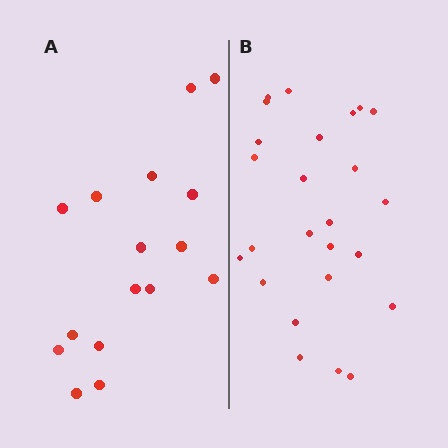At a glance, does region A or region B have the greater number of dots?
Region B (the right region) has more dots.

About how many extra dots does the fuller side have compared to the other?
Region B has roughly 8 or so more dots than region A.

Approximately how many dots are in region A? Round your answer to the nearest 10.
About 20 dots. (The exact count is 16, which rounds to 20.)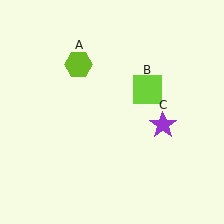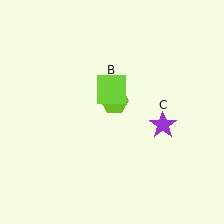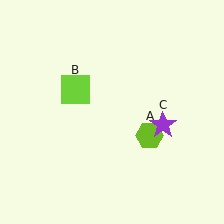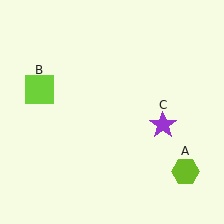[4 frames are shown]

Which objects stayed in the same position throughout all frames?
Purple star (object C) remained stationary.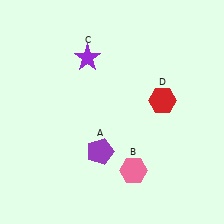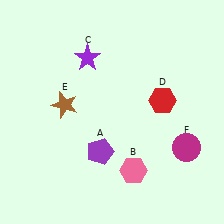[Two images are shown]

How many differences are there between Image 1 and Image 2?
There are 2 differences between the two images.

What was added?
A brown star (E), a magenta circle (F) were added in Image 2.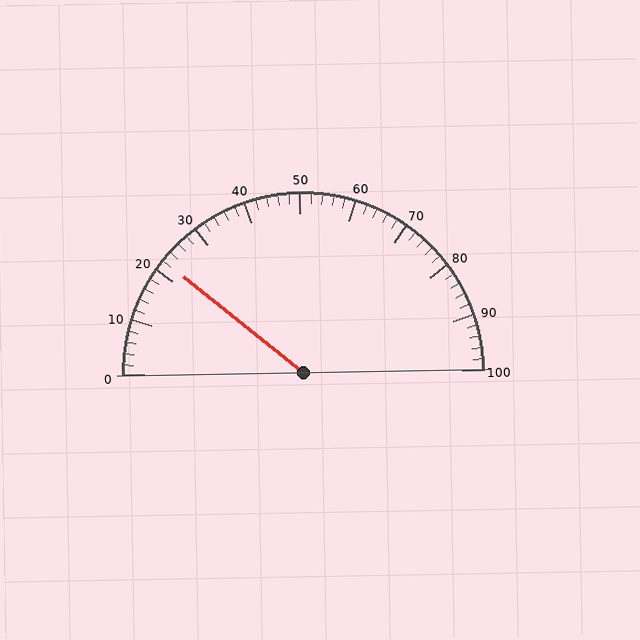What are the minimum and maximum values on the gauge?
The gauge ranges from 0 to 100.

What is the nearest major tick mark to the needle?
The nearest major tick mark is 20.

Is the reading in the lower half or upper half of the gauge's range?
The reading is in the lower half of the range (0 to 100).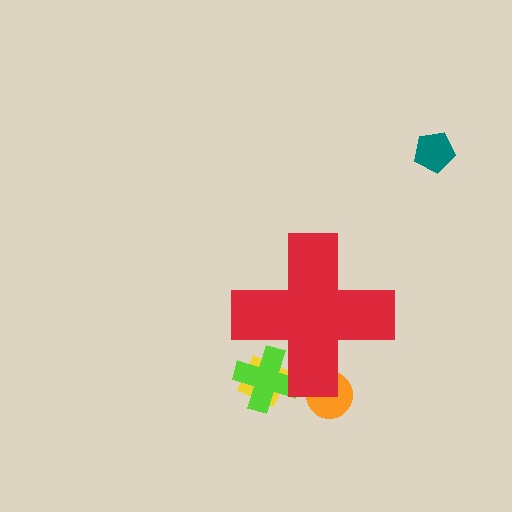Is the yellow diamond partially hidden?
Yes, the yellow diamond is partially hidden behind the red cross.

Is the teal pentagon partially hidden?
No, the teal pentagon is fully visible.